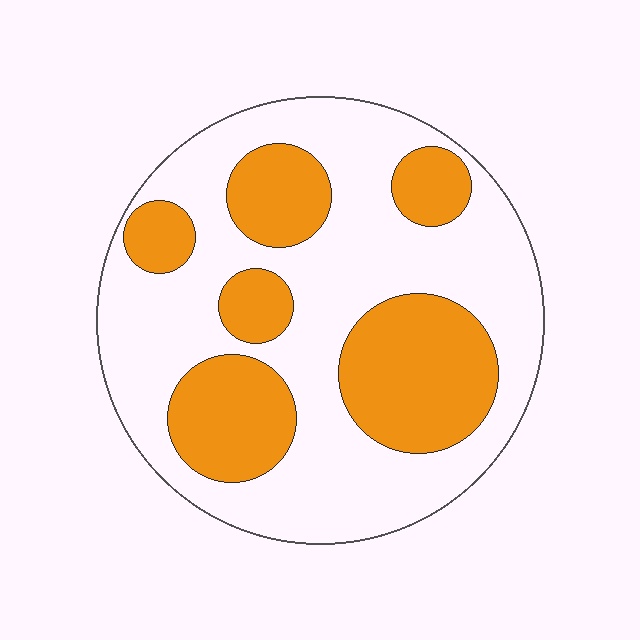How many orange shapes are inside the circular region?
6.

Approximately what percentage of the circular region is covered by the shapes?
Approximately 35%.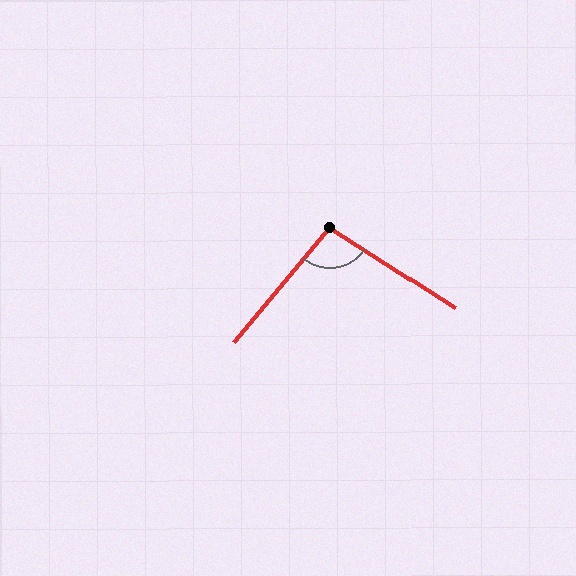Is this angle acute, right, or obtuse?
It is obtuse.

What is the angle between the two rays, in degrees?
Approximately 97 degrees.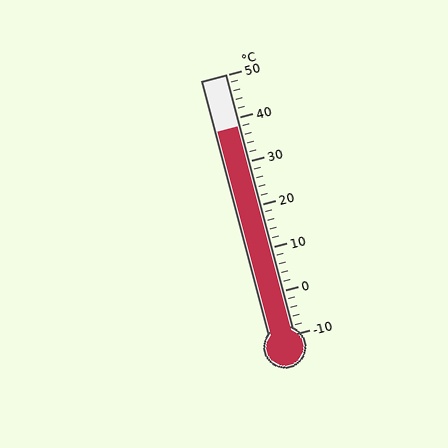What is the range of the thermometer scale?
The thermometer scale ranges from -10°C to 50°C.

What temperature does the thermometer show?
The thermometer shows approximately 38°C.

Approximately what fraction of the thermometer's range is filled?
The thermometer is filled to approximately 80% of its range.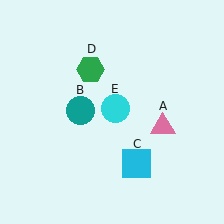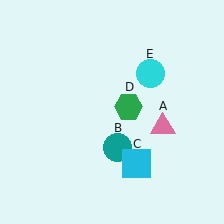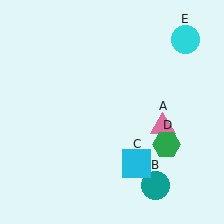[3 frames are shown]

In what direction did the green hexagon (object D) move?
The green hexagon (object D) moved down and to the right.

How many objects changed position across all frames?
3 objects changed position: teal circle (object B), green hexagon (object D), cyan circle (object E).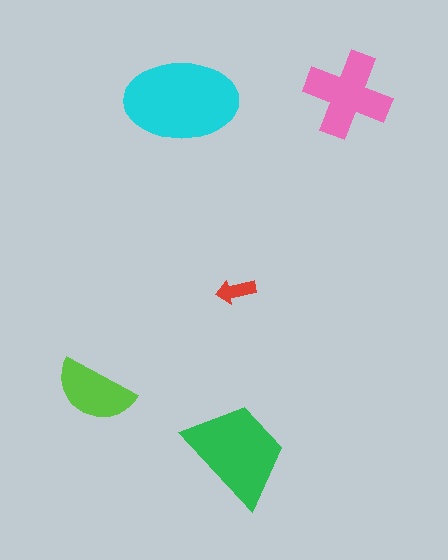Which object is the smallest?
The red arrow.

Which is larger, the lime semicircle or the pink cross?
The pink cross.